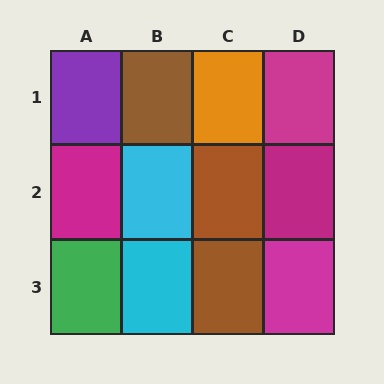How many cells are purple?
1 cell is purple.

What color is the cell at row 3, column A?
Green.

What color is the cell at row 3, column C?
Brown.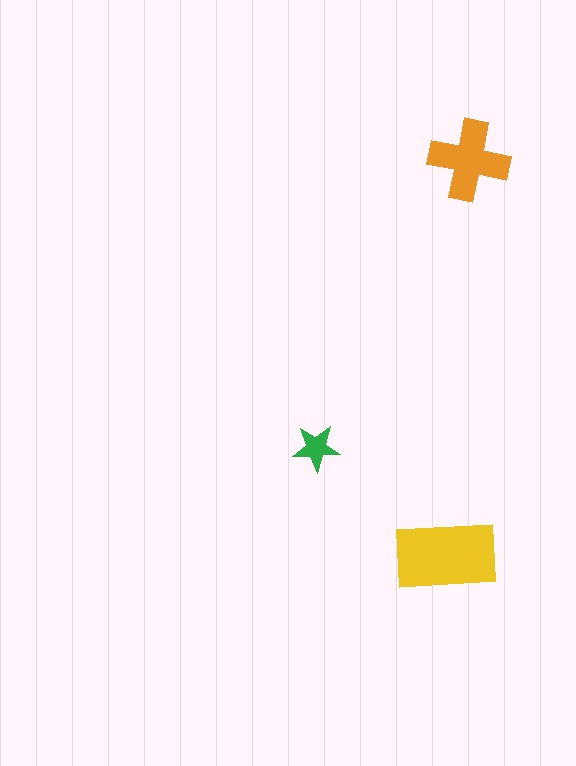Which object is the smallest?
The green star.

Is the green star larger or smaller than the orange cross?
Smaller.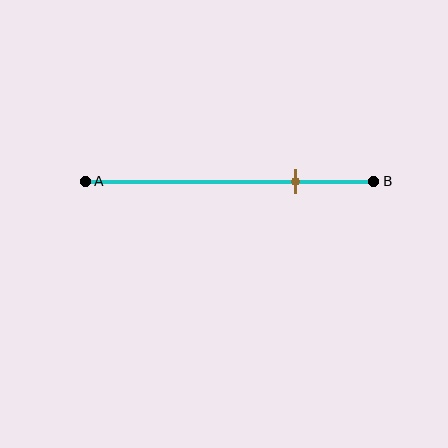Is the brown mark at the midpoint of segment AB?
No, the mark is at about 75% from A, not at the 50% midpoint.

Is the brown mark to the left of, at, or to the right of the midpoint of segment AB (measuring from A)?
The brown mark is to the right of the midpoint of segment AB.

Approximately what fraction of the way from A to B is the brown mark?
The brown mark is approximately 75% of the way from A to B.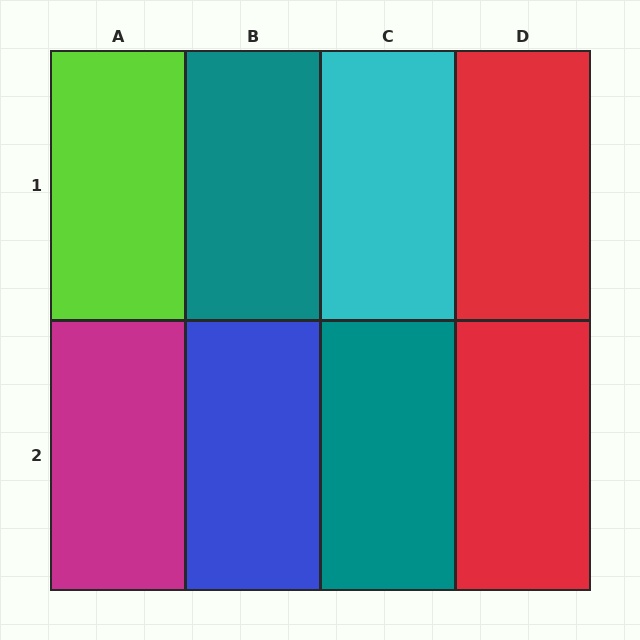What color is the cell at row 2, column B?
Blue.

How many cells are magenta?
1 cell is magenta.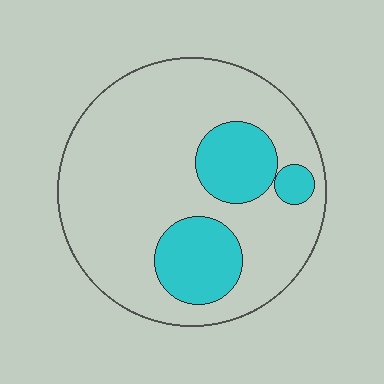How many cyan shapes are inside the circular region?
3.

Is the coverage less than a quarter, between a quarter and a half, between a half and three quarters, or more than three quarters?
Less than a quarter.